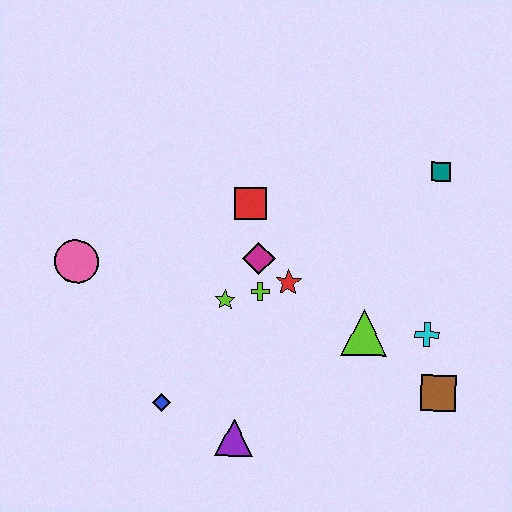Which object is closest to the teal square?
The cyan cross is closest to the teal square.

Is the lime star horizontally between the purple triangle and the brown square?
No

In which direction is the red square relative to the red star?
The red square is above the red star.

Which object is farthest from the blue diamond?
The teal square is farthest from the blue diamond.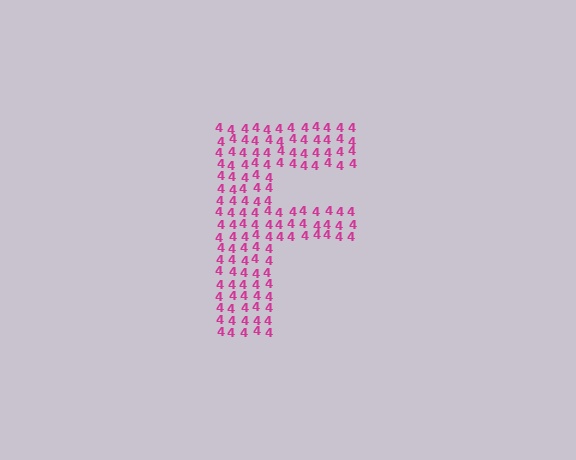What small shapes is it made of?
It is made of small digit 4's.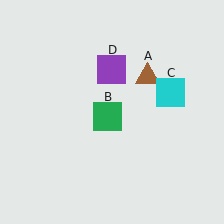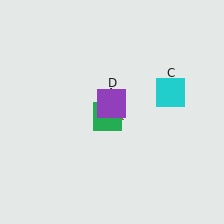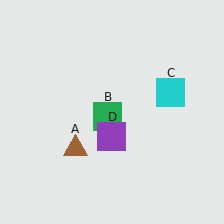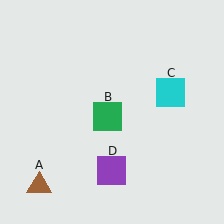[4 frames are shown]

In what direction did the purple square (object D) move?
The purple square (object D) moved down.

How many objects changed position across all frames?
2 objects changed position: brown triangle (object A), purple square (object D).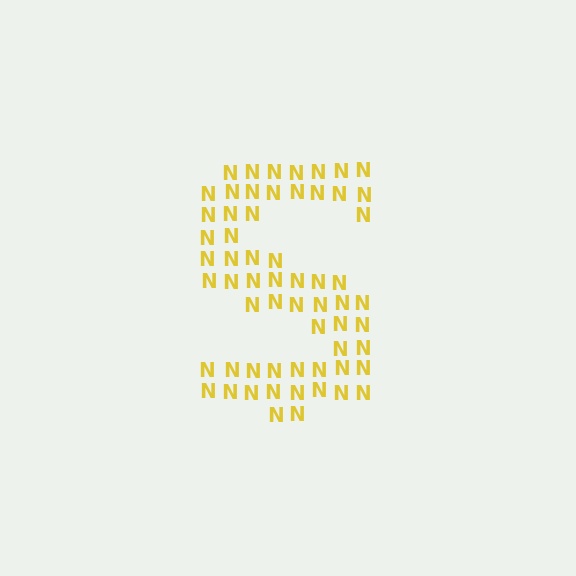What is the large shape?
The large shape is the letter S.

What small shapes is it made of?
It is made of small letter N's.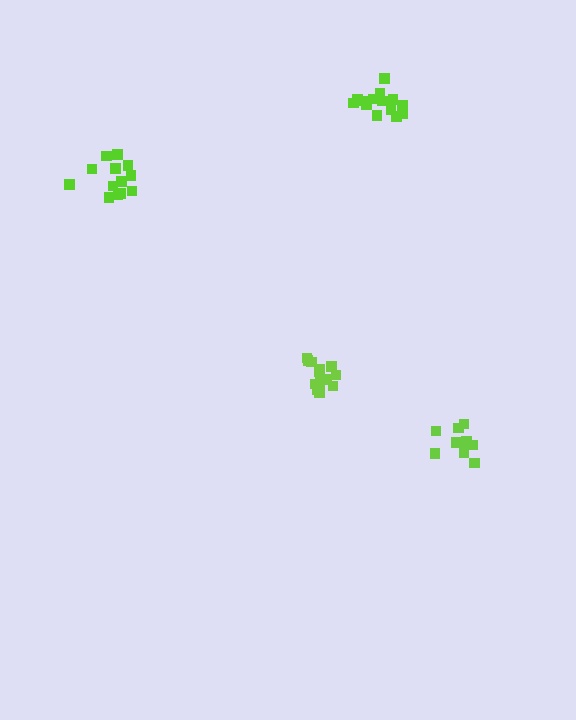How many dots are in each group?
Group 1: 13 dots, Group 2: 15 dots, Group 3: 14 dots, Group 4: 10 dots (52 total).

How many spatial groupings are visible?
There are 4 spatial groupings.